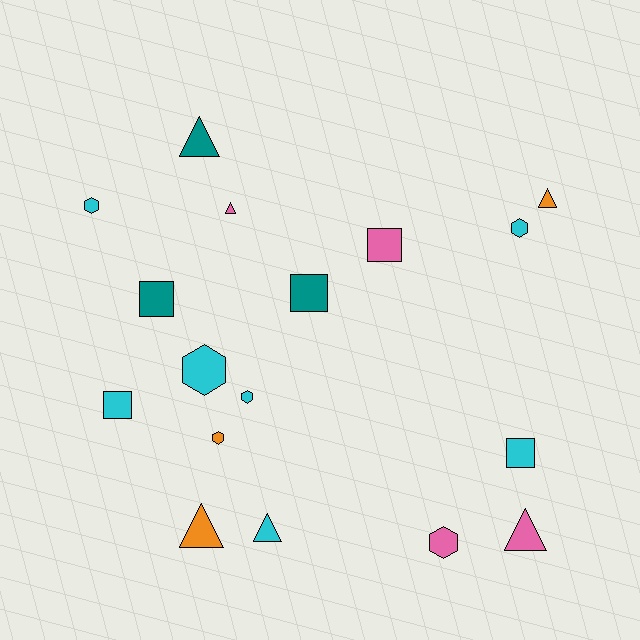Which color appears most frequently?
Cyan, with 7 objects.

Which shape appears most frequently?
Triangle, with 6 objects.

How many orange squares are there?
There are no orange squares.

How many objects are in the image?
There are 17 objects.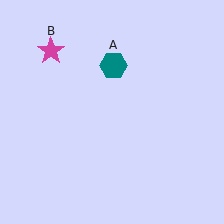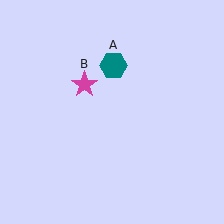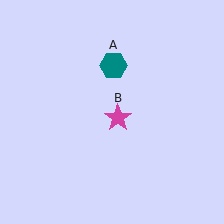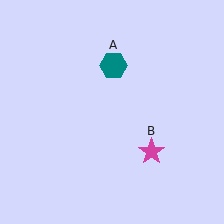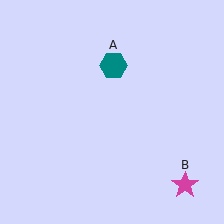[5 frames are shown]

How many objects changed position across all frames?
1 object changed position: magenta star (object B).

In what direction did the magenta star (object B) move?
The magenta star (object B) moved down and to the right.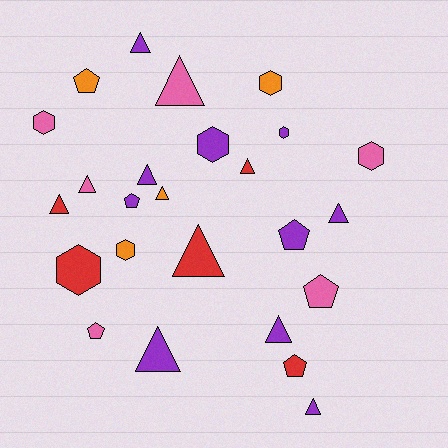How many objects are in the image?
There are 25 objects.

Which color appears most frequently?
Purple, with 10 objects.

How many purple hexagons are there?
There are 2 purple hexagons.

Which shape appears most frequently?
Triangle, with 12 objects.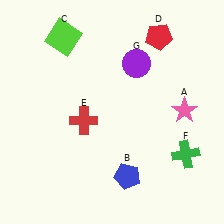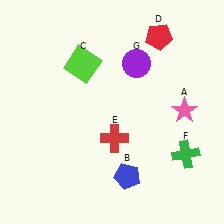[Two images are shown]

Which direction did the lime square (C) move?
The lime square (C) moved down.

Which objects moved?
The objects that moved are: the lime square (C), the red cross (E).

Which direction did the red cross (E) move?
The red cross (E) moved right.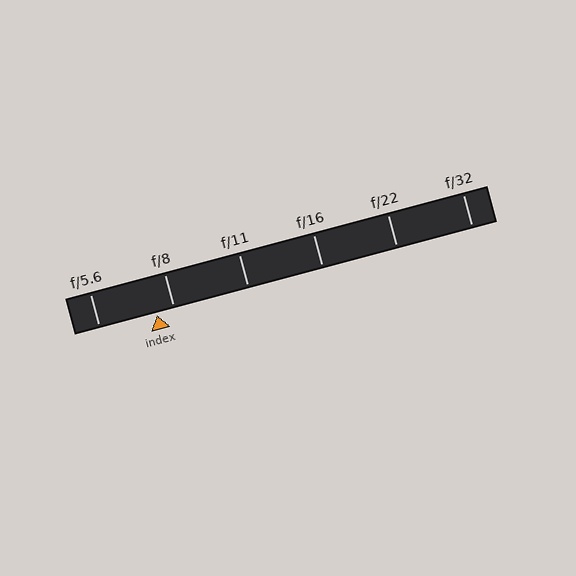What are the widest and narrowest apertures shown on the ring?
The widest aperture shown is f/5.6 and the narrowest is f/32.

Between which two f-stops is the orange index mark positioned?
The index mark is between f/5.6 and f/8.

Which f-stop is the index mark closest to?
The index mark is closest to f/8.